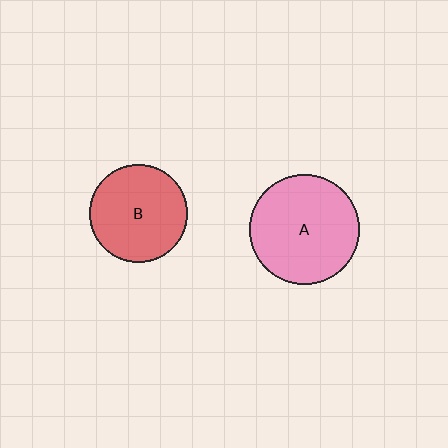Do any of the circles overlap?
No, none of the circles overlap.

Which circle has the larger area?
Circle A (pink).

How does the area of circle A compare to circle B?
Approximately 1.3 times.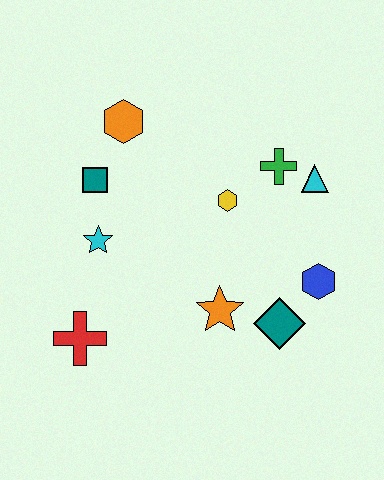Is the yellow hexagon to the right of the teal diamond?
No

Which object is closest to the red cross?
The cyan star is closest to the red cross.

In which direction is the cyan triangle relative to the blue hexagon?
The cyan triangle is above the blue hexagon.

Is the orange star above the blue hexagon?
No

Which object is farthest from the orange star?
The orange hexagon is farthest from the orange star.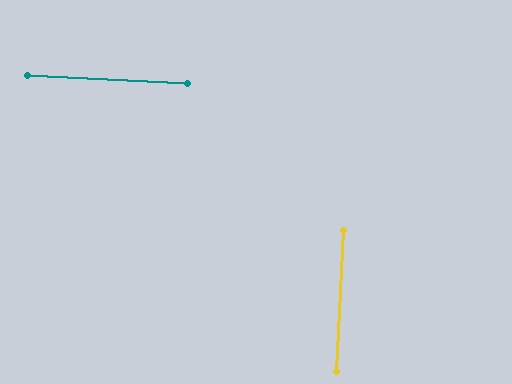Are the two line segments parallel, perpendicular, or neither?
Perpendicular — they meet at approximately 90°.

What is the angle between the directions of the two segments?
Approximately 90 degrees.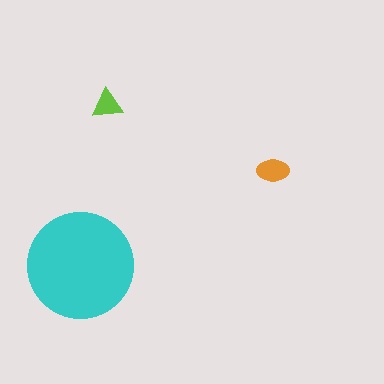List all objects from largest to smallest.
The cyan circle, the orange ellipse, the lime triangle.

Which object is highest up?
The lime triangle is topmost.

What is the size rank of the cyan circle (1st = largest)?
1st.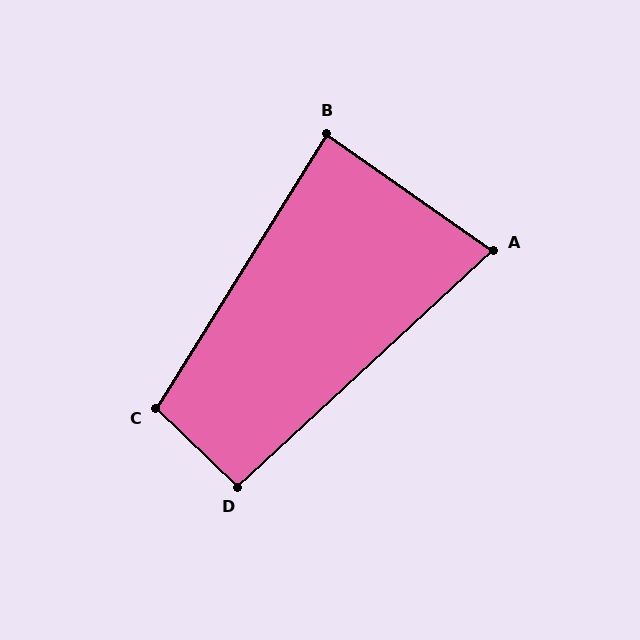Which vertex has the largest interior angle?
C, at approximately 102 degrees.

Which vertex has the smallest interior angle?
A, at approximately 78 degrees.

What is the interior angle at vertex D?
Approximately 93 degrees (approximately right).